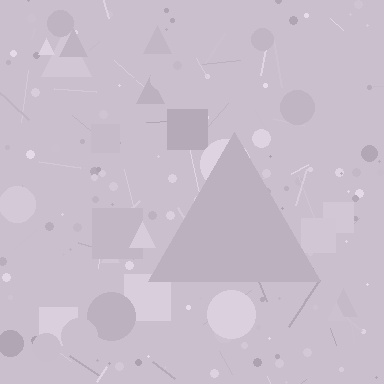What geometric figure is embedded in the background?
A triangle is embedded in the background.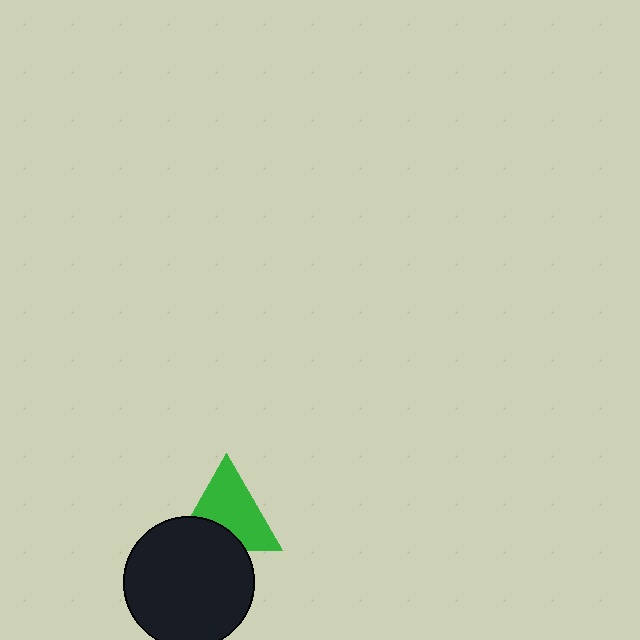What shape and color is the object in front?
The object in front is a black circle.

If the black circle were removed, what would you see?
You would see the complete green triangle.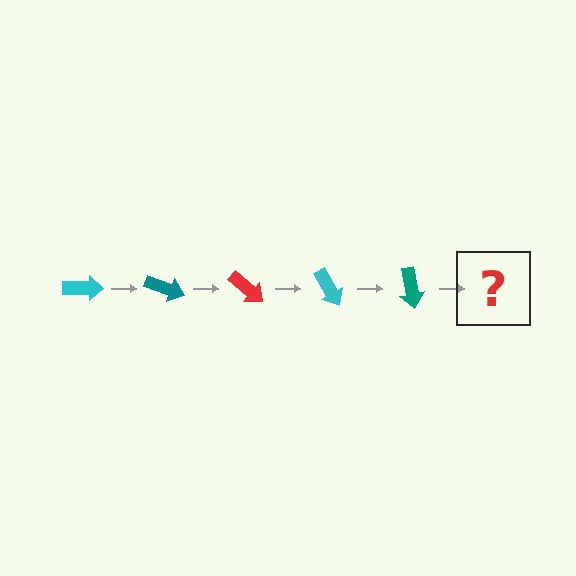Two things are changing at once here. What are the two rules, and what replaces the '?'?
The two rules are that it rotates 20 degrees each step and the color cycles through cyan, teal, and red. The '?' should be a red arrow, rotated 100 degrees from the start.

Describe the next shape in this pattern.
It should be a red arrow, rotated 100 degrees from the start.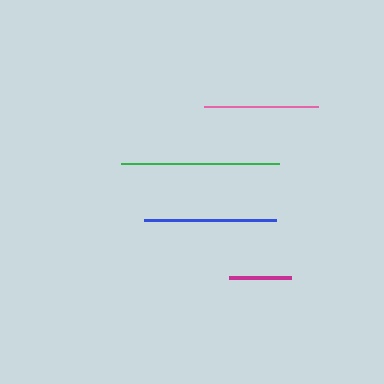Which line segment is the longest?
The green line is the longest at approximately 158 pixels.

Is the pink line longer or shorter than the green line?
The green line is longer than the pink line.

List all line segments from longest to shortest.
From longest to shortest: green, blue, pink, magenta.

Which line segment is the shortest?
The magenta line is the shortest at approximately 62 pixels.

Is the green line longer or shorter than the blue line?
The green line is longer than the blue line.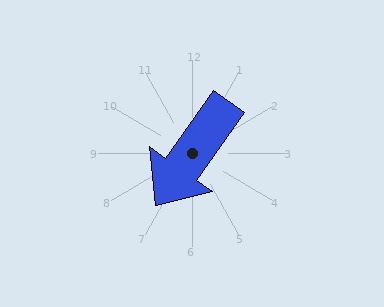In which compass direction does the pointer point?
Southwest.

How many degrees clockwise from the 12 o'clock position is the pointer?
Approximately 215 degrees.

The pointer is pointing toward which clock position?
Roughly 7 o'clock.